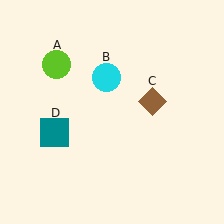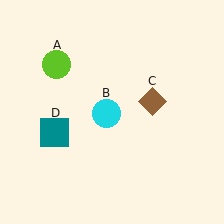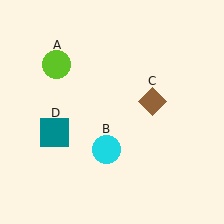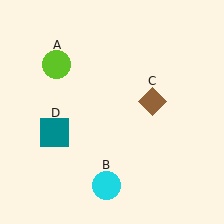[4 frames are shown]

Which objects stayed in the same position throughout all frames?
Lime circle (object A) and brown diamond (object C) and teal square (object D) remained stationary.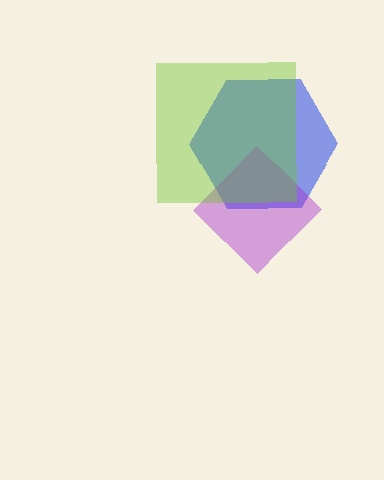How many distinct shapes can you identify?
There are 3 distinct shapes: a blue hexagon, a purple diamond, a lime square.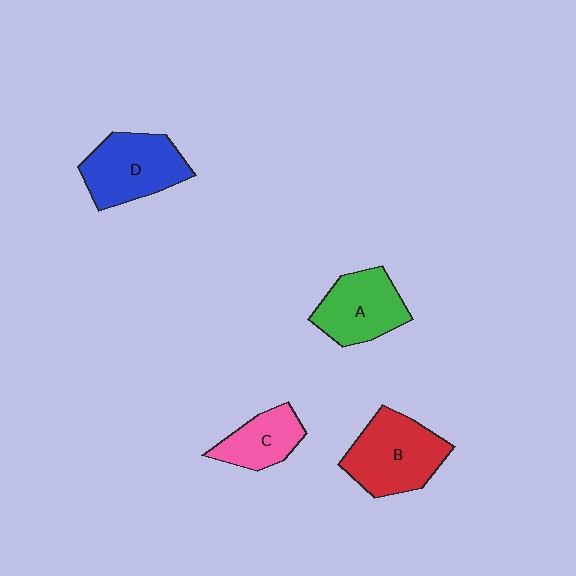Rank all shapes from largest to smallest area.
From largest to smallest: B (red), D (blue), A (green), C (pink).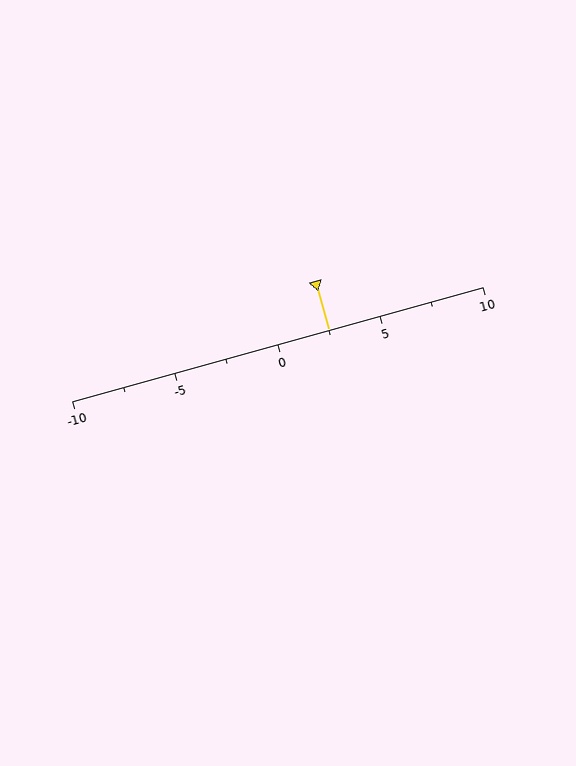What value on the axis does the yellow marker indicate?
The marker indicates approximately 2.5.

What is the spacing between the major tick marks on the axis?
The major ticks are spaced 5 apart.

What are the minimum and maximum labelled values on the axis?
The axis runs from -10 to 10.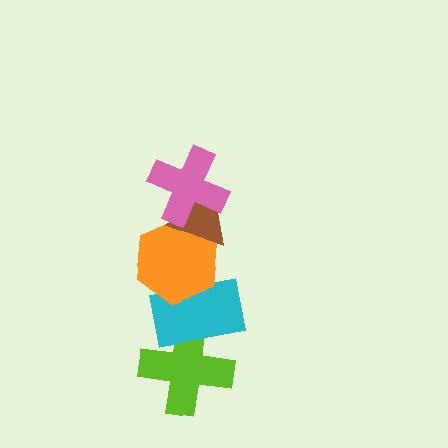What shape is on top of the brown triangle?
The pink cross is on top of the brown triangle.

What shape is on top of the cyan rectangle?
The orange hexagon is on top of the cyan rectangle.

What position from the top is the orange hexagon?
The orange hexagon is 3rd from the top.